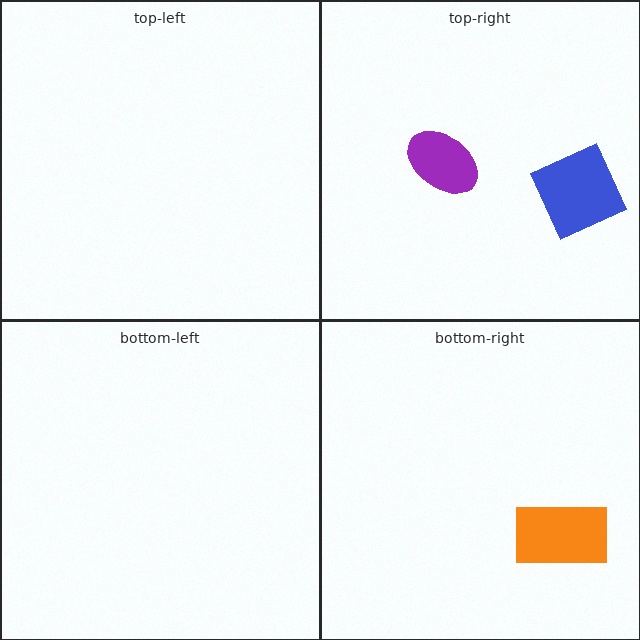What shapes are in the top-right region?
The blue square, the purple ellipse.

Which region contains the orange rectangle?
The bottom-right region.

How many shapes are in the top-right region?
2.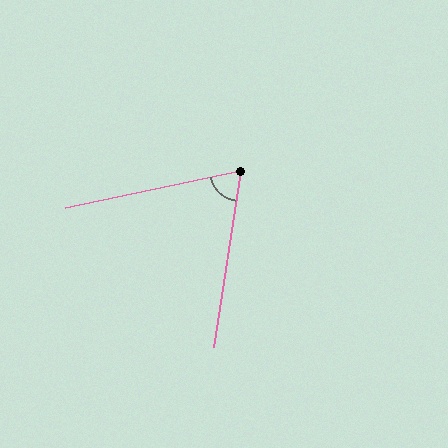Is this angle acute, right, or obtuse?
It is acute.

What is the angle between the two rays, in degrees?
Approximately 69 degrees.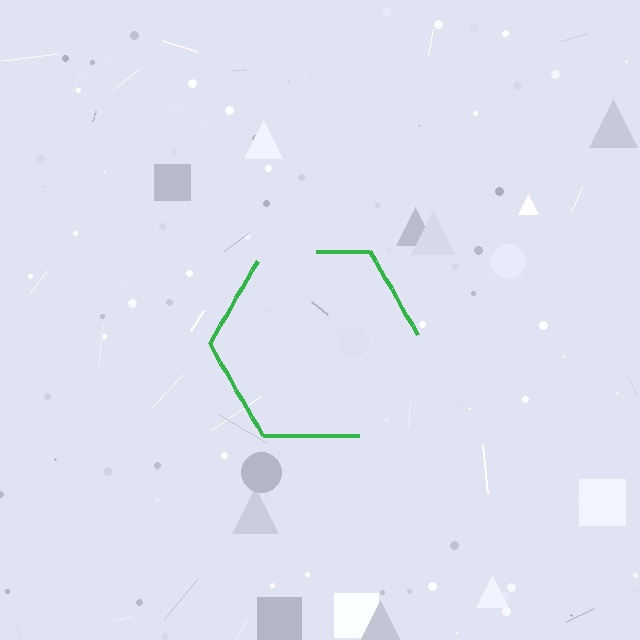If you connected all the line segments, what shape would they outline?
They would outline a hexagon.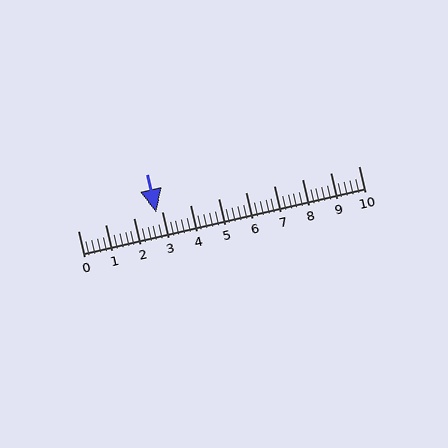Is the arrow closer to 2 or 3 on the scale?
The arrow is closer to 3.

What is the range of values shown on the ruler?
The ruler shows values from 0 to 10.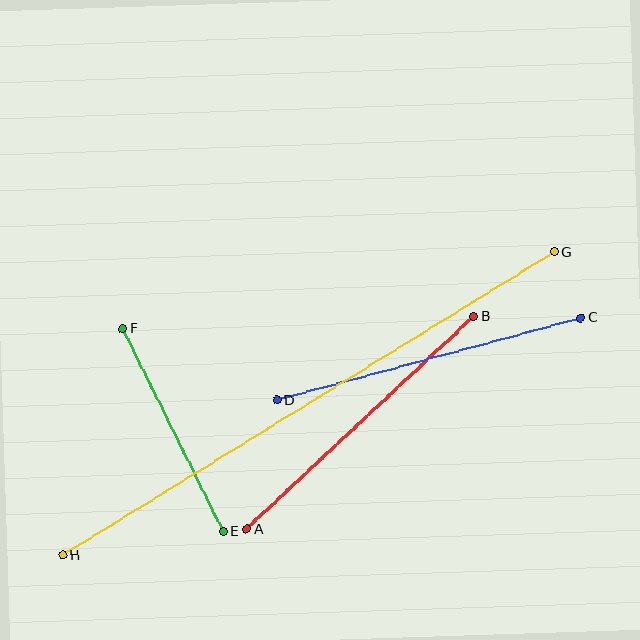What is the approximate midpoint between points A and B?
The midpoint is at approximately (360, 423) pixels.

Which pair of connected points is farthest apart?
Points G and H are farthest apart.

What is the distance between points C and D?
The distance is approximately 315 pixels.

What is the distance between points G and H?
The distance is approximately 578 pixels.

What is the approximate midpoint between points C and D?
The midpoint is at approximately (429, 359) pixels.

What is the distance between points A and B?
The distance is approximately 311 pixels.